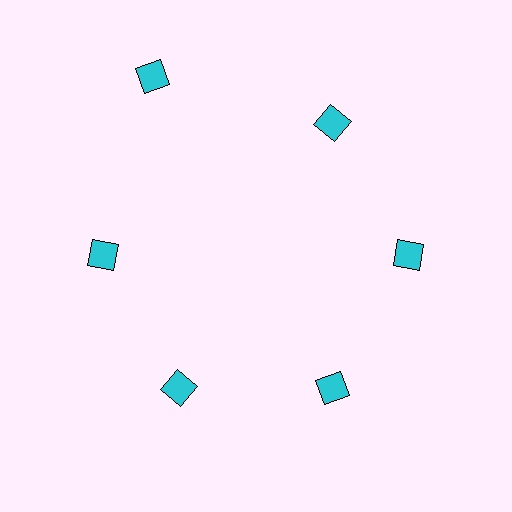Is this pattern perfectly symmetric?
No. The 6 cyan diamonds are arranged in a ring, but one element near the 11 o'clock position is pushed outward from the center, breaking the 6-fold rotational symmetry.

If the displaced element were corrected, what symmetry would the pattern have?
It would have 6-fold rotational symmetry — the pattern would map onto itself every 60 degrees.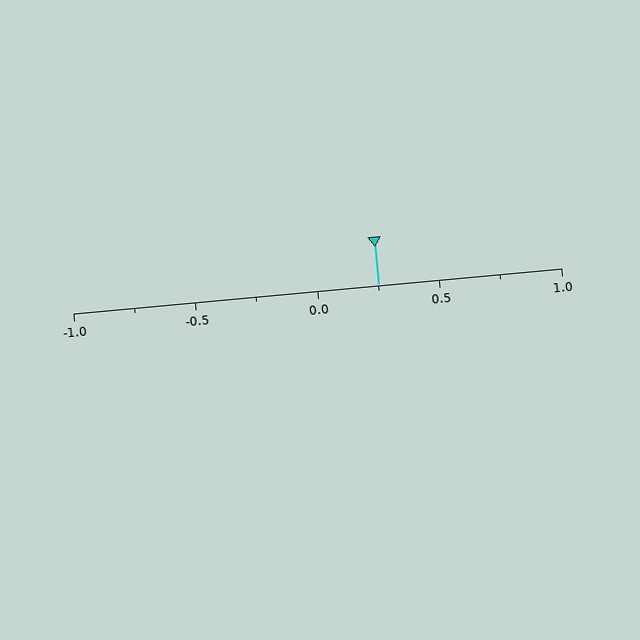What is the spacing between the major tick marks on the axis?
The major ticks are spaced 0.5 apart.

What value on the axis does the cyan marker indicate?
The marker indicates approximately 0.25.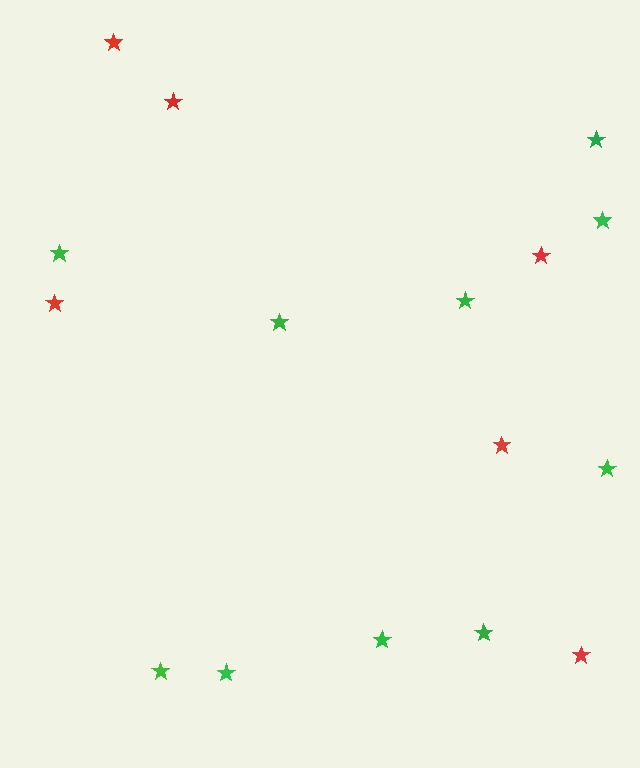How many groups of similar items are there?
There are 2 groups: one group of green stars (10) and one group of red stars (6).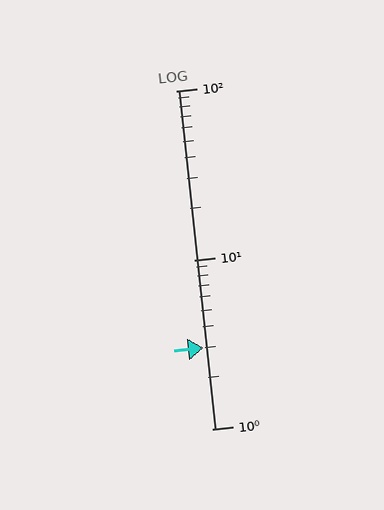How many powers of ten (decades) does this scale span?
The scale spans 2 decades, from 1 to 100.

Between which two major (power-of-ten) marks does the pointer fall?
The pointer is between 1 and 10.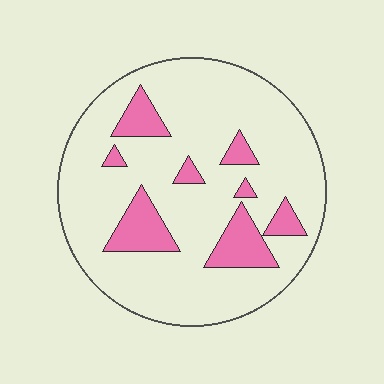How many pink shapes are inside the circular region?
8.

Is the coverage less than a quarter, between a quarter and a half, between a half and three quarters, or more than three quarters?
Less than a quarter.